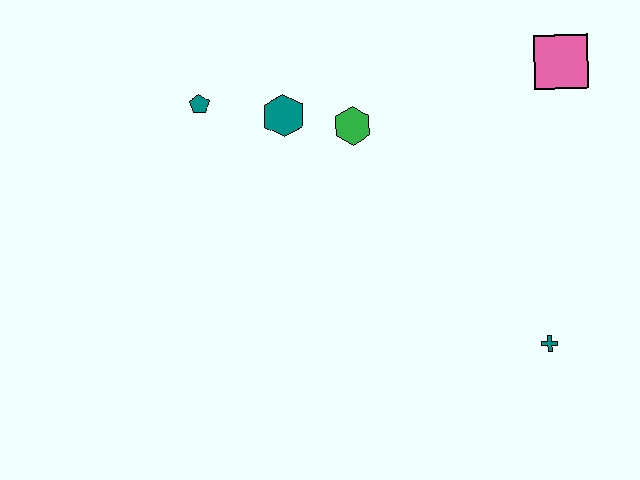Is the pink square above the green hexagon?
Yes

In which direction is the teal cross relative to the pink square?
The teal cross is below the pink square.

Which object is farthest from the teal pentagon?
The teal cross is farthest from the teal pentagon.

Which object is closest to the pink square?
The green hexagon is closest to the pink square.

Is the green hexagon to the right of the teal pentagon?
Yes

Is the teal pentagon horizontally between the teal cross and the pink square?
No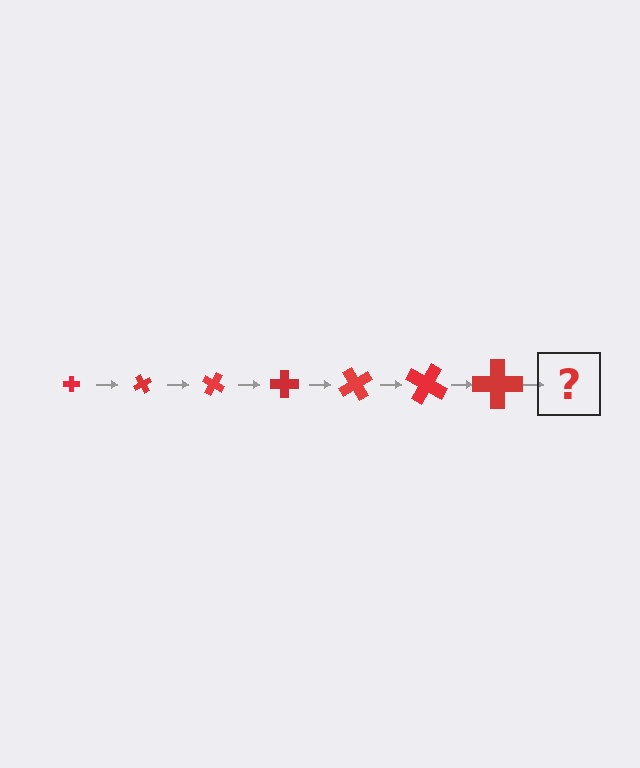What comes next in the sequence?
The next element should be a cross, larger than the previous one and rotated 420 degrees from the start.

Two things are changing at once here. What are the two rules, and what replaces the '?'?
The two rules are that the cross grows larger each step and it rotates 60 degrees each step. The '?' should be a cross, larger than the previous one and rotated 420 degrees from the start.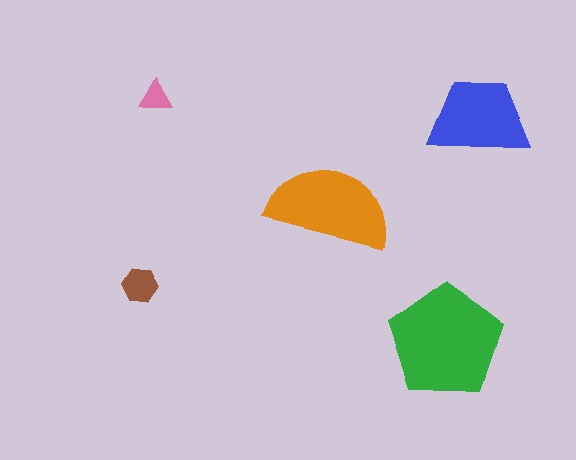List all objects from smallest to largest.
The pink triangle, the brown hexagon, the blue trapezoid, the orange semicircle, the green pentagon.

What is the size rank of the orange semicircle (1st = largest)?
2nd.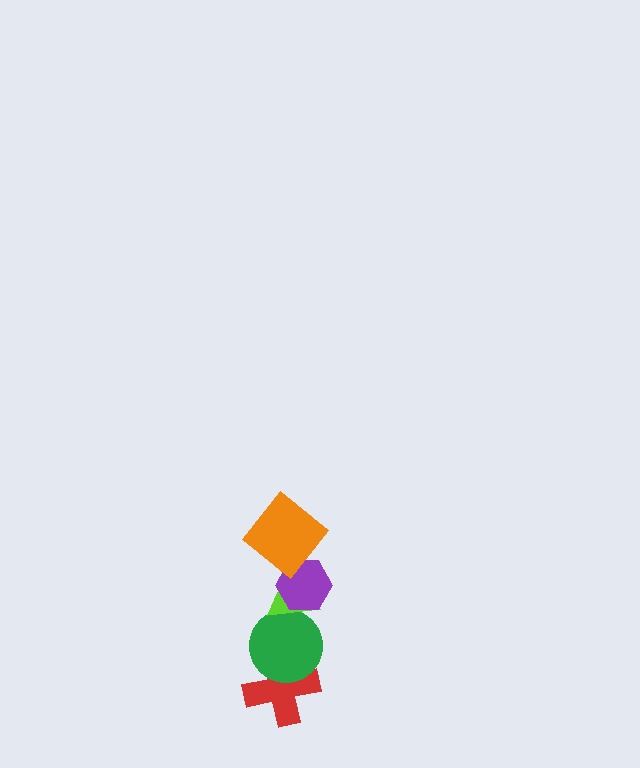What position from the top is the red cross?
The red cross is 5th from the top.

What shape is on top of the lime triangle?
The purple hexagon is on top of the lime triangle.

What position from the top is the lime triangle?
The lime triangle is 3rd from the top.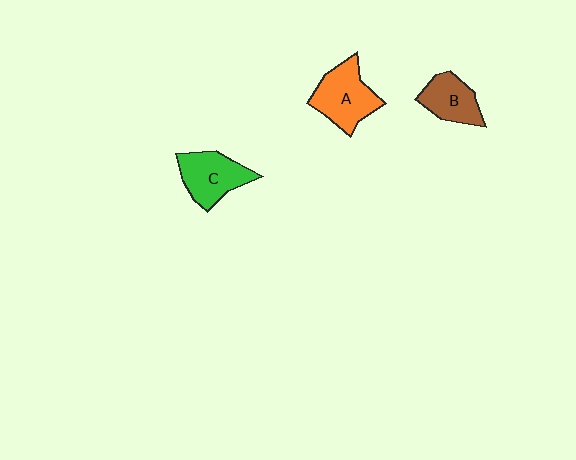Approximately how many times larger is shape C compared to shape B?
Approximately 1.2 times.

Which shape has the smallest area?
Shape B (brown).